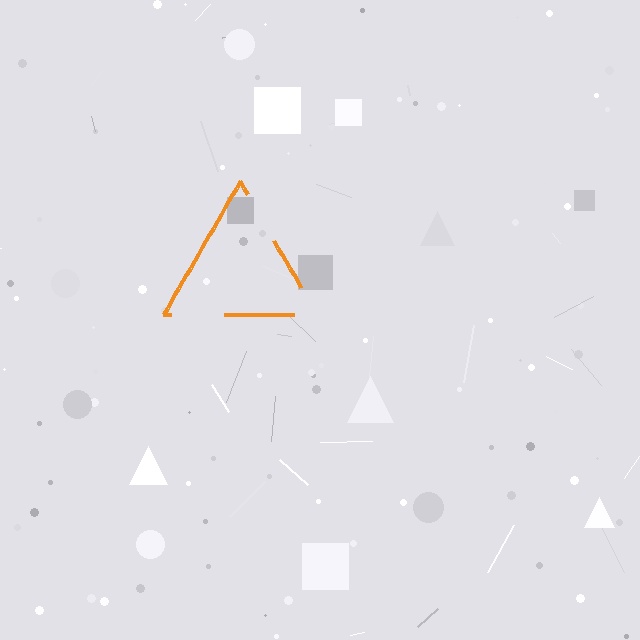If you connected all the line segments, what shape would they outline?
They would outline a triangle.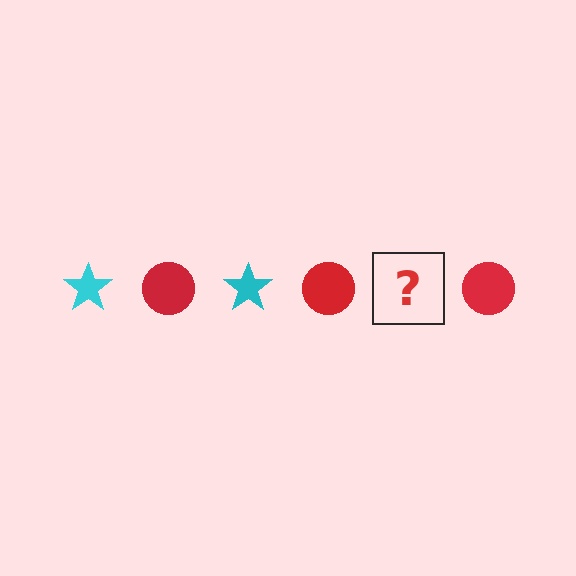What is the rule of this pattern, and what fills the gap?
The rule is that the pattern alternates between cyan star and red circle. The gap should be filled with a cyan star.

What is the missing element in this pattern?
The missing element is a cyan star.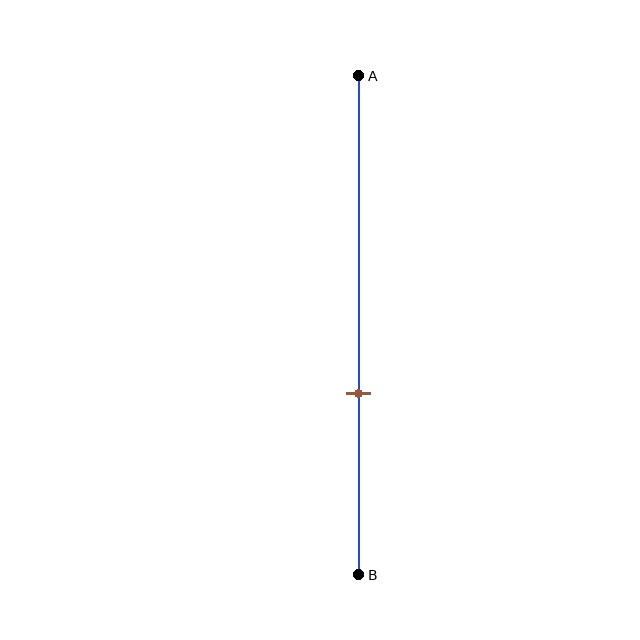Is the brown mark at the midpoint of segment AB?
No, the mark is at about 65% from A, not at the 50% midpoint.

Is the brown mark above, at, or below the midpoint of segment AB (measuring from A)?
The brown mark is below the midpoint of segment AB.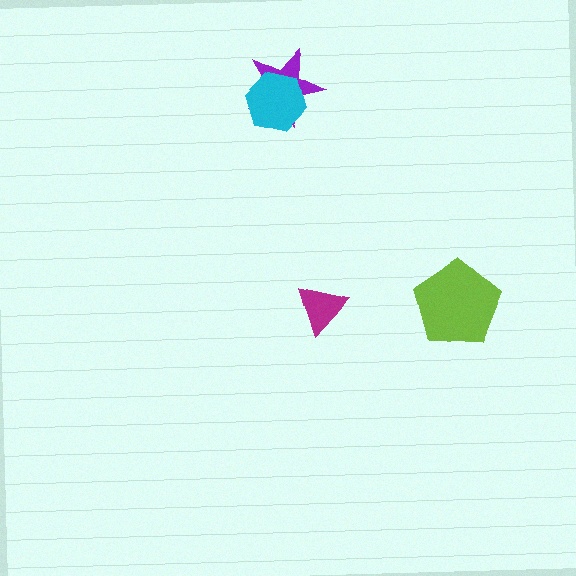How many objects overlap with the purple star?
1 object overlaps with the purple star.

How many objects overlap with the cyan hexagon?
1 object overlaps with the cyan hexagon.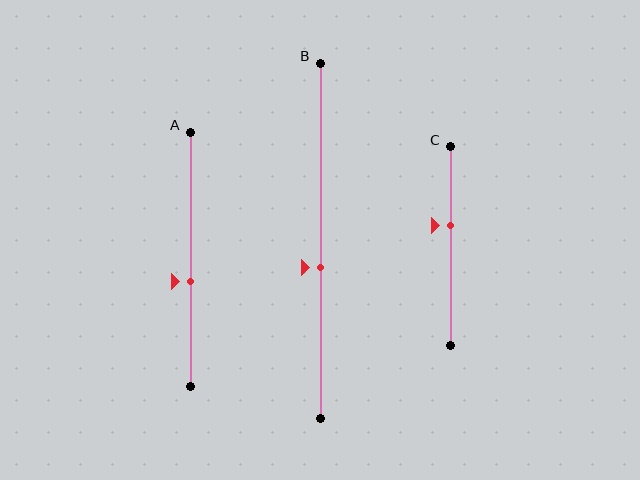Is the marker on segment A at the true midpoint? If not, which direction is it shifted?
No, the marker on segment A is shifted downward by about 9% of the segment length.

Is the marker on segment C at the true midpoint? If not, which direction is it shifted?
No, the marker on segment C is shifted upward by about 11% of the segment length.